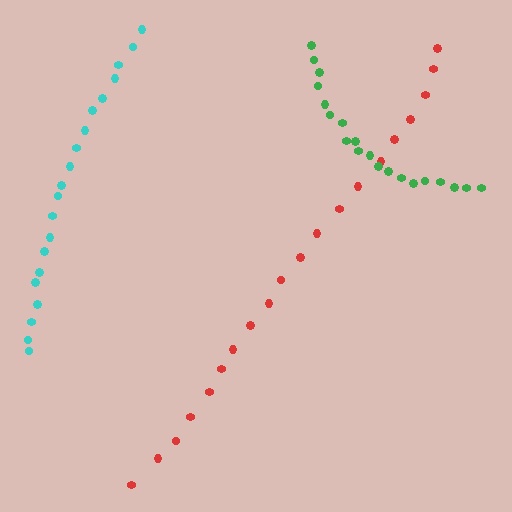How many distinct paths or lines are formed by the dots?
There are 3 distinct paths.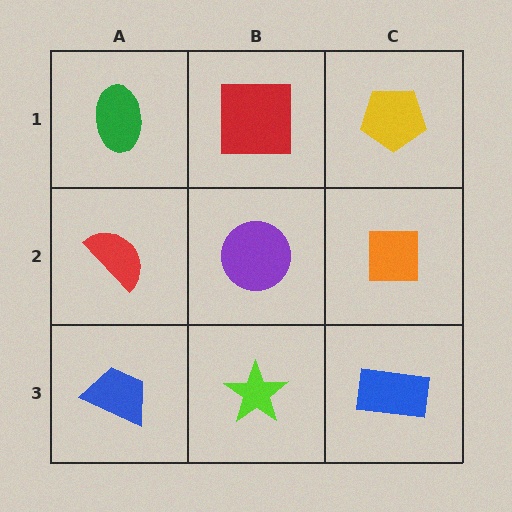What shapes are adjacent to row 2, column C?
A yellow pentagon (row 1, column C), a blue rectangle (row 3, column C), a purple circle (row 2, column B).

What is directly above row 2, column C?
A yellow pentagon.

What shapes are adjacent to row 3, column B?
A purple circle (row 2, column B), a blue trapezoid (row 3, column A), a blue rectangle (row 3, column C).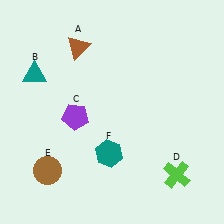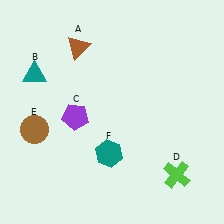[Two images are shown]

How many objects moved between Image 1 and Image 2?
1 object moved between the two images.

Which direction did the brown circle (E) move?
The brown circle (E) moved up.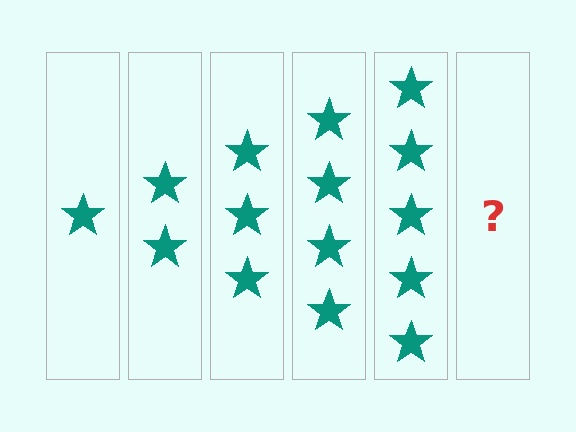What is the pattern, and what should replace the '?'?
The pattern is that each step adds one more star. The '?' should be 6 stars.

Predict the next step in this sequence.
The next step is 6 stars.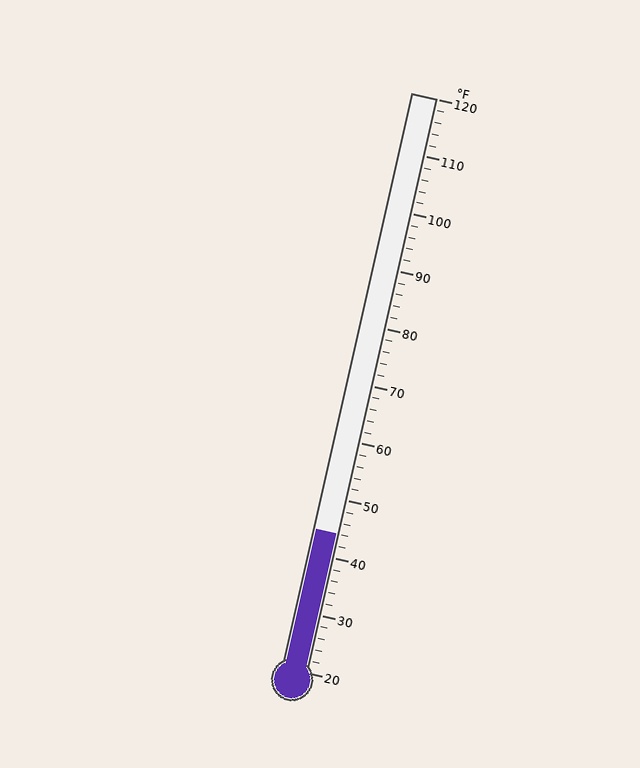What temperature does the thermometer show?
The thermometer shows approximately 44°F.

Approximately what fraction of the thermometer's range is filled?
The thermometer is filled to approximately 25% of its range.